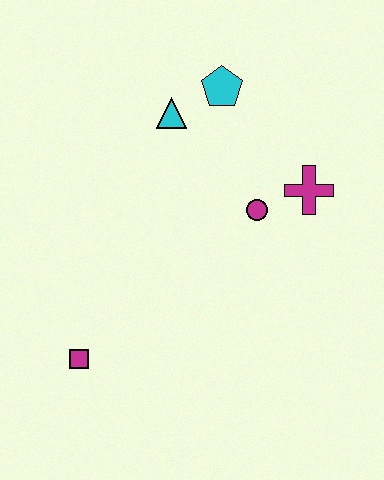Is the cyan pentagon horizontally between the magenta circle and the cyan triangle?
Yes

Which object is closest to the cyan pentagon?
The cyan triangle is closest to the cyan pentagon.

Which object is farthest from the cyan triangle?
The magenta square is farthest from the cyan triangle.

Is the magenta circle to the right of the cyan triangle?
Yes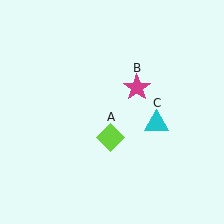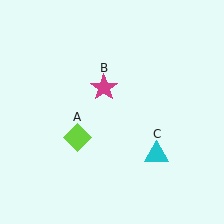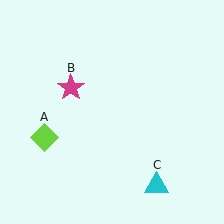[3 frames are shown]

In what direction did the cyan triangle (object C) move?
The cyan triangle (object C) moved down.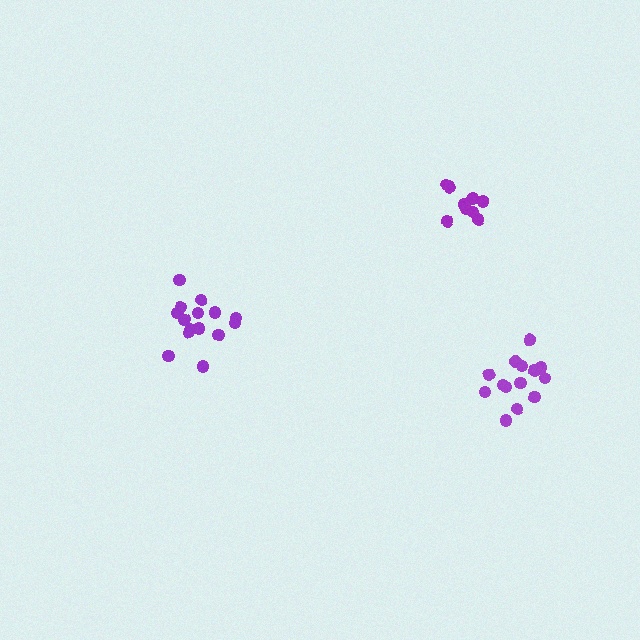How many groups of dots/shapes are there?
There are 3 groups.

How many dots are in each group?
Group 1: 15 dots, Group 2: 14 dots, Group 3: 10 dots (39 total).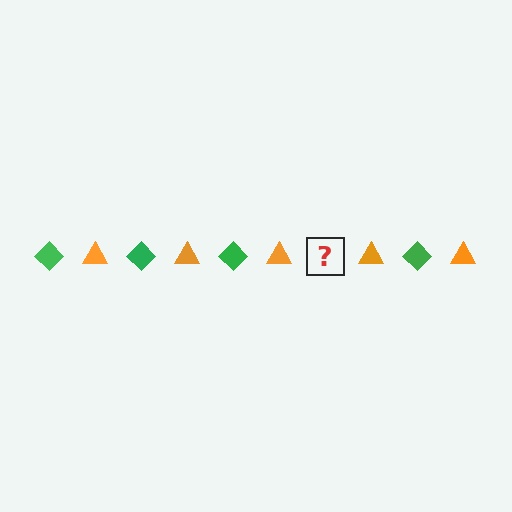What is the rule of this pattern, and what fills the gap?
The rule is that the pattern alternates between green diamond and orange triangle. The gap should be filled with a green diamond.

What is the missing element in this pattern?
The missing element is a green diamond.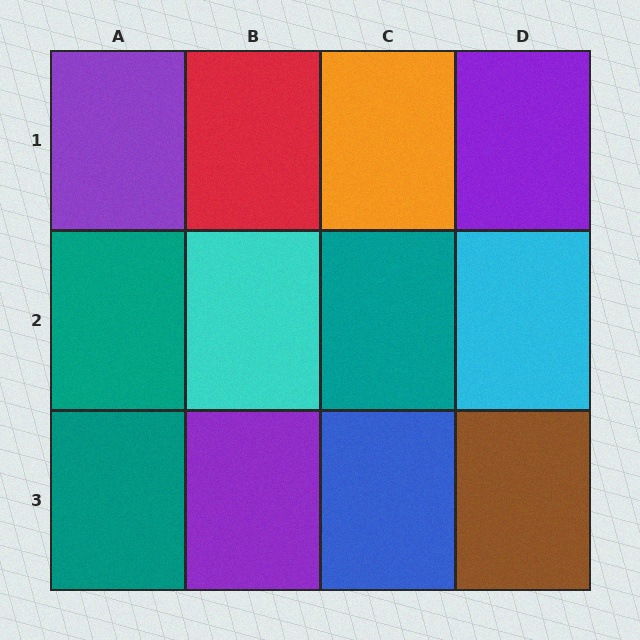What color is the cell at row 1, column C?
Orange.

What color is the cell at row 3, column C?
Blue.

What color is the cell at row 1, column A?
Purple.